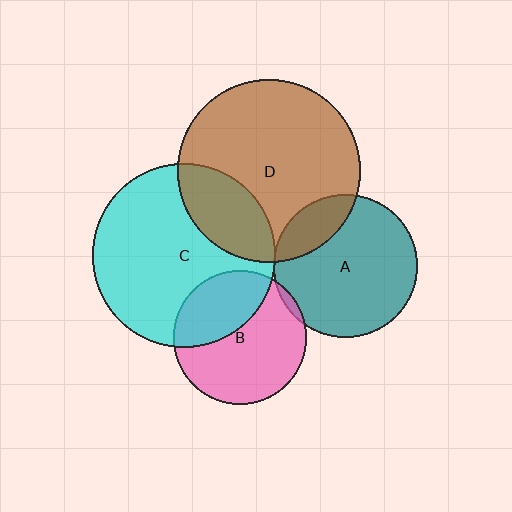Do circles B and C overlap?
Yes.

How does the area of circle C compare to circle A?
Approximately 1.6 times.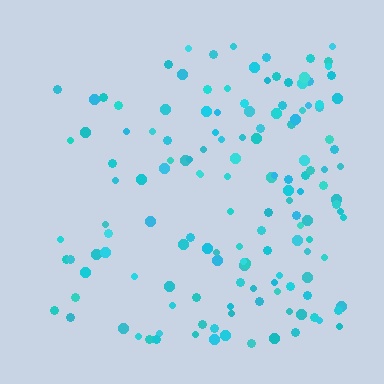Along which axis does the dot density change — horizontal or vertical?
Horizontal.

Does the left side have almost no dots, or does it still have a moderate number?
Still a moderate number, just noticeably fewer than the right.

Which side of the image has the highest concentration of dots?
The right.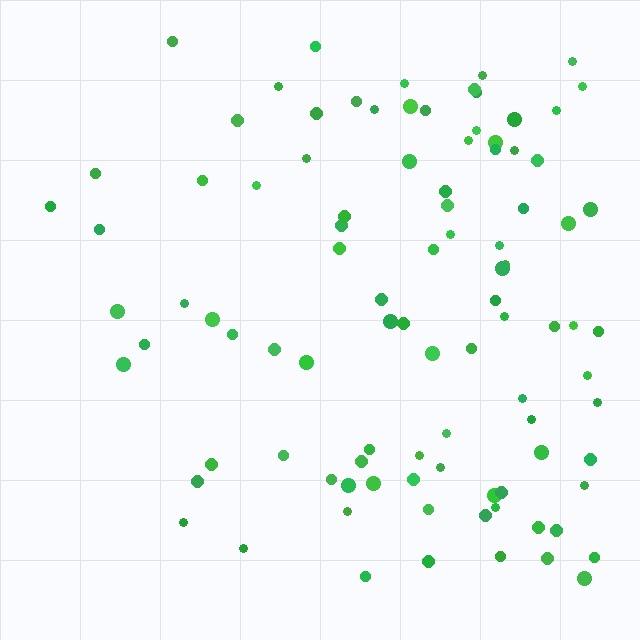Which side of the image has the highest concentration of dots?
The right.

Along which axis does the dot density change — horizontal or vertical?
Horizontal.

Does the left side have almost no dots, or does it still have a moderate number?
Still a moderate number, just noticeably fewer than the right.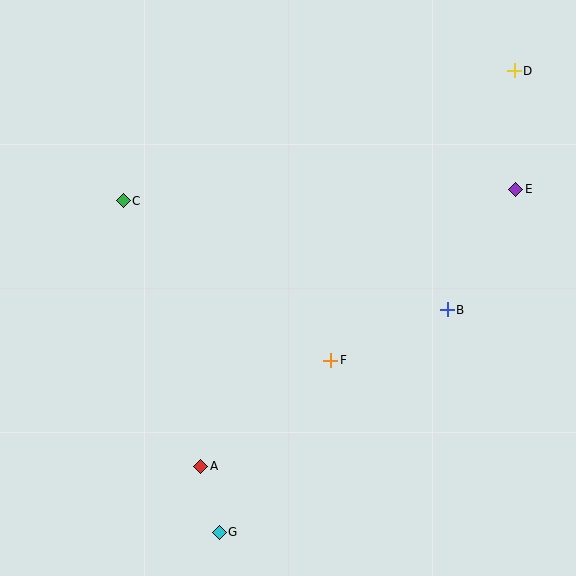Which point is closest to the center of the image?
Point F at (331, 360) is closest to the center.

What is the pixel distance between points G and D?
The distance between G and D is 548 pixels.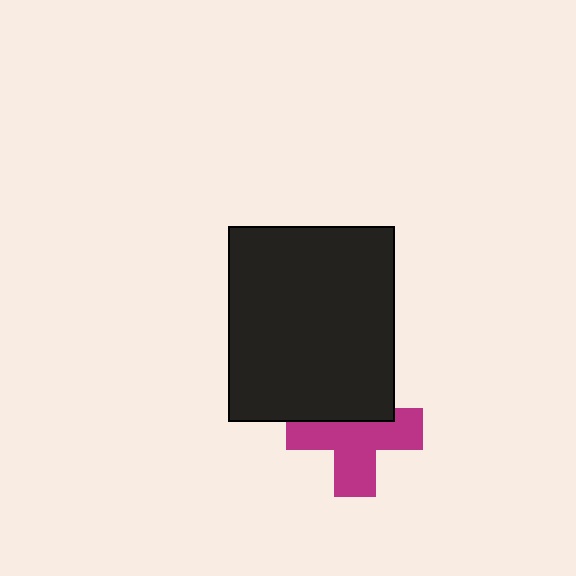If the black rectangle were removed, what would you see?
You would see the complete magenta cross.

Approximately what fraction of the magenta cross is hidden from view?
Roughly 36% of the magenta cross is hidden behind the black rectangle.